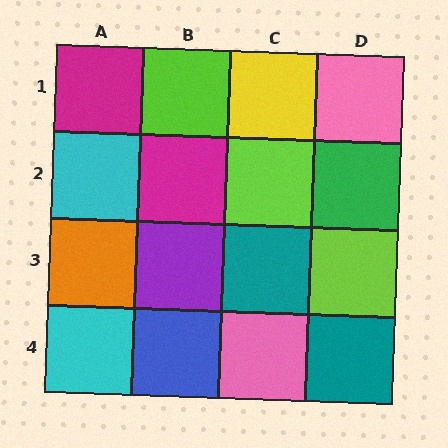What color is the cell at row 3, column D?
Lime.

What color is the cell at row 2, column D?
Green.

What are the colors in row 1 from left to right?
Magenta, lime, yellow, pink.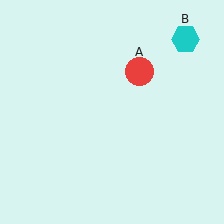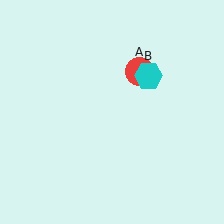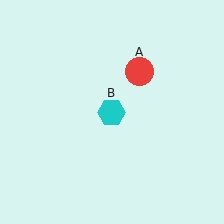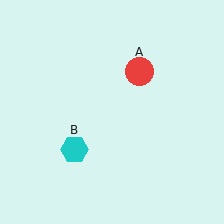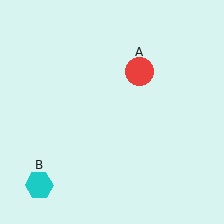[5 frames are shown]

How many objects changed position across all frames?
1 object changed position: cyan hexagon (object B).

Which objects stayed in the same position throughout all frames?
Red circle (object A) remained stationary.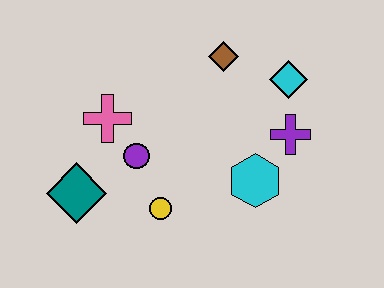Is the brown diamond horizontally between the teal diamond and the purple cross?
Yes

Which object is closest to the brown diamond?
The cyan diamond is closest to the brown diamond.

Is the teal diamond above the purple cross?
No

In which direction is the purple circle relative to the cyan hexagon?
The purple circle is to the left of the cyan hexagon.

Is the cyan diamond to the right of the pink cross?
Yes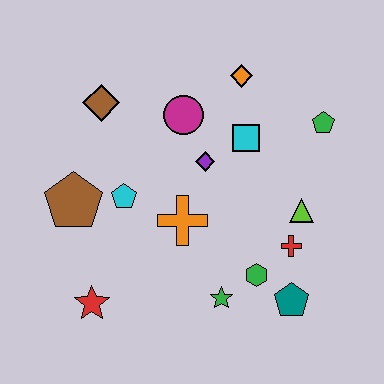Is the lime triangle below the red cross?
No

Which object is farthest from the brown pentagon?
The green pentagon is farthest from the brown pentagon.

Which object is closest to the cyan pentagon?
The brown pentagon is closest to the cyan pentagon.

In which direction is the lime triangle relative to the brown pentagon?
The lime triangle is to the right of the brown pentagon.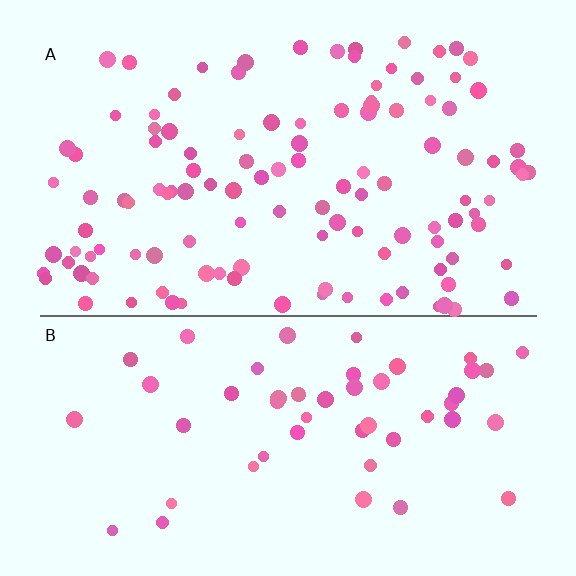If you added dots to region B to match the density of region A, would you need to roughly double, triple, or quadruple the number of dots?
Approximately double.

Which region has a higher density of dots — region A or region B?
A (the top).